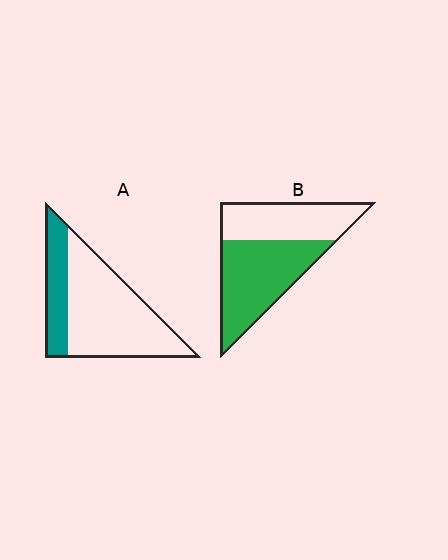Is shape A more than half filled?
No.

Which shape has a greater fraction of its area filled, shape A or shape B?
Shape B.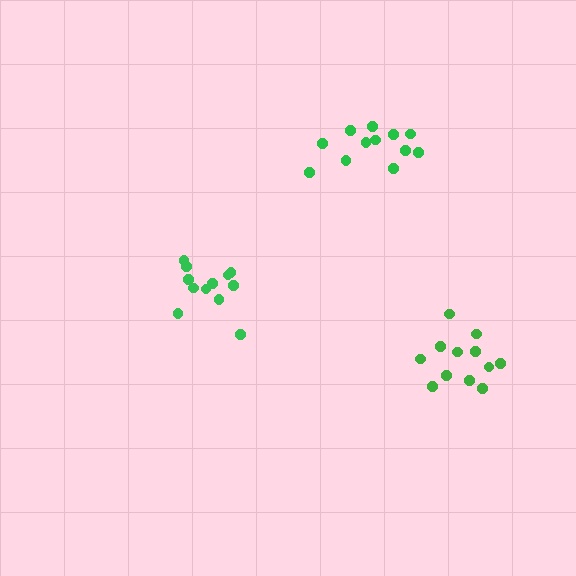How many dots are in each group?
Group 1: 12 dots, Group 2: 12 dots, Group 3: 12 dots (36 total).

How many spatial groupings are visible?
There are 3 spatial groupings.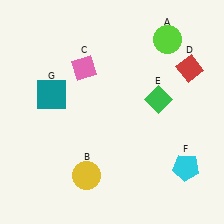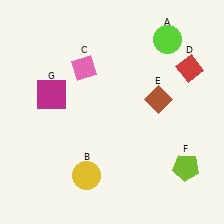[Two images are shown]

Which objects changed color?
E changed from green to brown. F changed from cyan to lime. G changed from teal to magenta.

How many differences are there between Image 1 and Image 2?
There are 3 differences between the two images.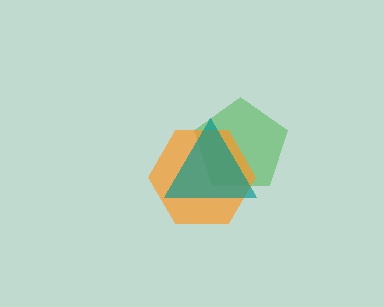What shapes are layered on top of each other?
The layered shapes are: a green pentagon, an orange hexagon, a teal triangle.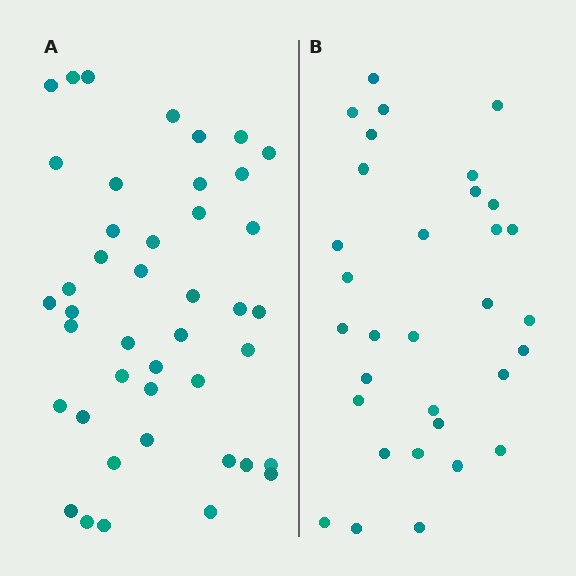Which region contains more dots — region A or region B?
Region A (the left region) has more dots.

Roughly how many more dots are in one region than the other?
Region A has roughly 12 or so more dots than region B.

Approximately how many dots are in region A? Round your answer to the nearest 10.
About 40 dots. (The exact count is 43, which rounds to 40.)